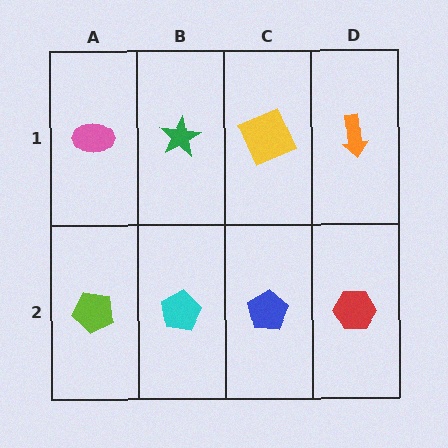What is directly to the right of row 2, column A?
A cyan pentagon.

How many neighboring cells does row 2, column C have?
3.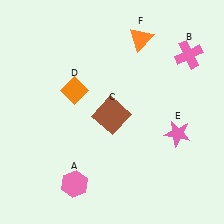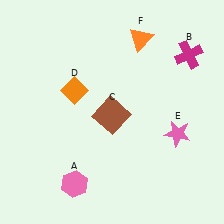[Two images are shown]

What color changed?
The cross (B) changed from pink in Image 1 to magenta in Image 2.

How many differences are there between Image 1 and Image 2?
There is 1 difference between the two images.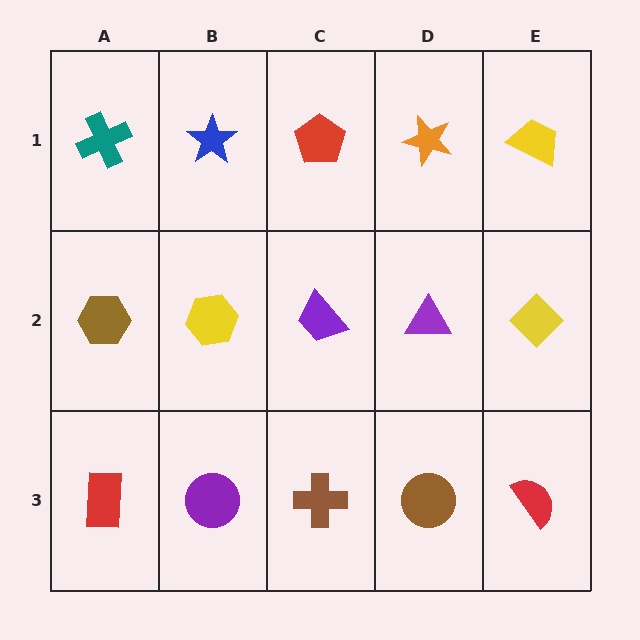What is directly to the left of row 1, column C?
A blue star.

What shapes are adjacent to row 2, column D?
An orange star (row 1, column D), a brown circle (row 3, column D), a purple trapezoid (row 2, column C), a yellow diamond (row 2, column E).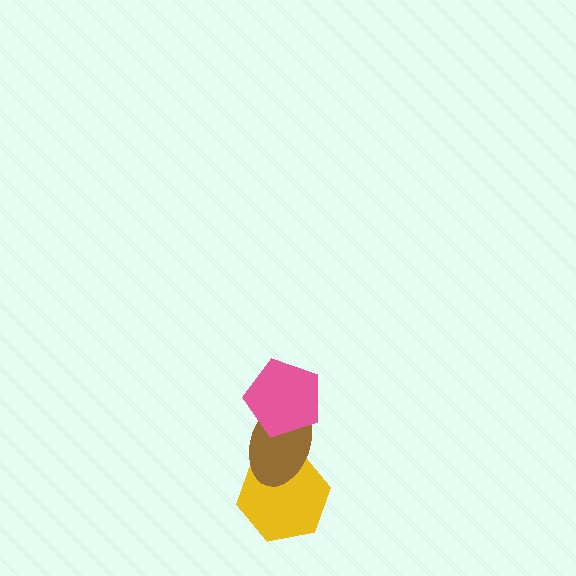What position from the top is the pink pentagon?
The pink pentagon is 1st from the top.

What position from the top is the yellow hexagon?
The yellow hexagon is 3rd from the top.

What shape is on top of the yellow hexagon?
The brown ellipse is on top of the yellow hexagon.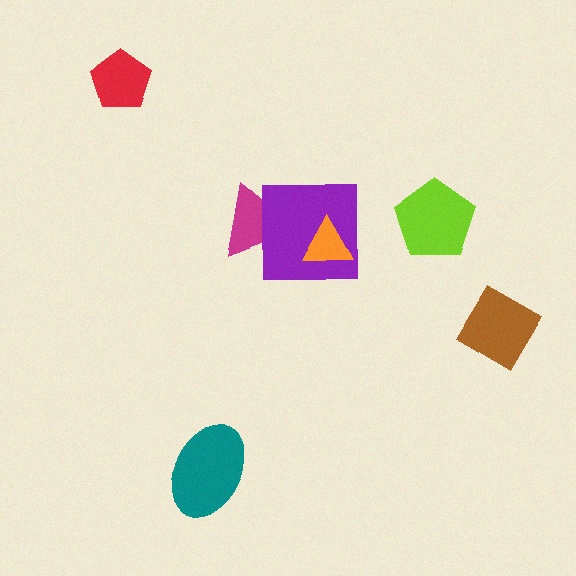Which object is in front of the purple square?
The orange triangle is in front of the purple square.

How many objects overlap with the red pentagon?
0 objects overlap with the red pentagon.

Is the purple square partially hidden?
Yes, it is partially covered by another shape.